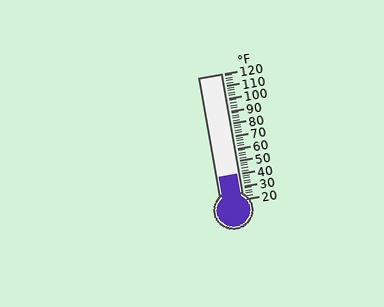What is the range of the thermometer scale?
The thermometer scale ranges from 20°F to 120°F.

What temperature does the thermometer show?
The thermometer shows approximately 40°F.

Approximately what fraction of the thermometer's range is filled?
The thermometer is filled to approximately 20% of its range.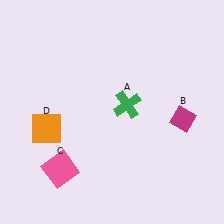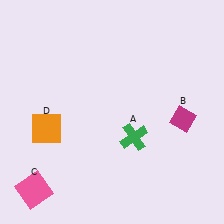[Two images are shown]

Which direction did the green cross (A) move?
The green cross (A) moved down.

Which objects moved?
The objects that moved are: the green cross (A), the pink square (C).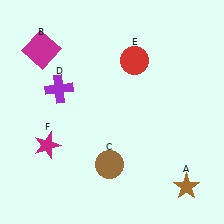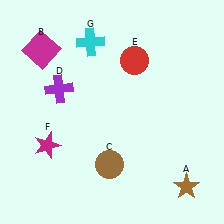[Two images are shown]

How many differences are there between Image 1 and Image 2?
There is 1 difference between the two images.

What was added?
A cyan cross (G) was added in Image 2.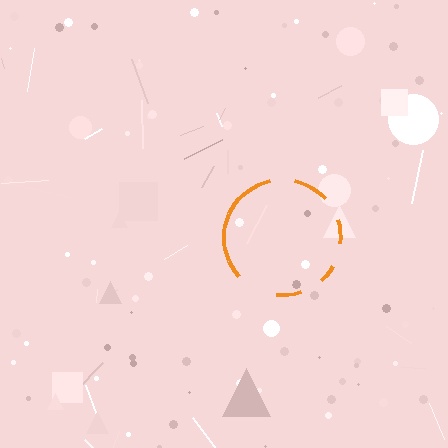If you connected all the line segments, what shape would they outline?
They would outline a circle.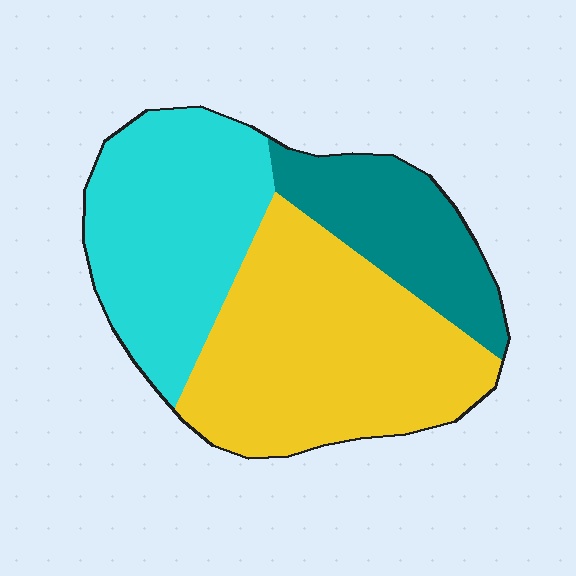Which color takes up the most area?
Yellow, at roughly 45%.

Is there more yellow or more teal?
Yellow.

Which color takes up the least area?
Teal, at roughly 20%.